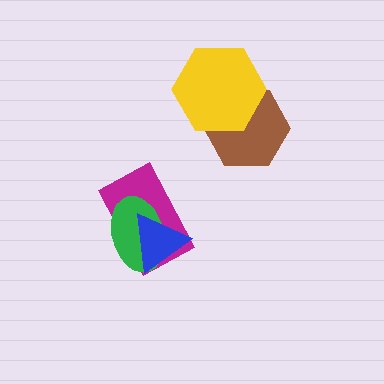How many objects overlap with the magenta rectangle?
2 objects overlap with the magenta rectangle.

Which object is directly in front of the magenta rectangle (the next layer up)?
The green ellipse is directly in front of the magenta rectangle.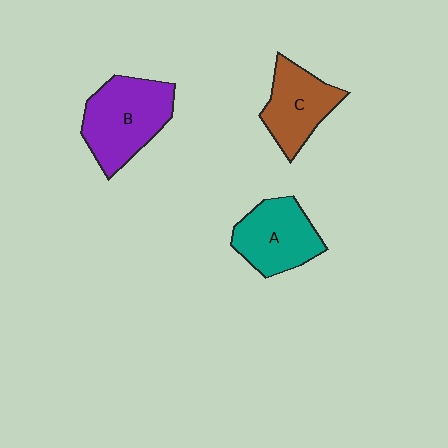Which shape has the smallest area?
Shape C (brown).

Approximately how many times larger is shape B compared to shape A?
Approximately 1.2 times.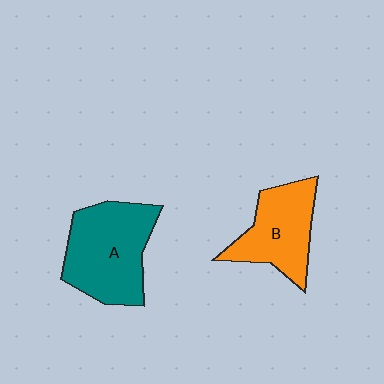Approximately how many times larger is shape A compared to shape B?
Approximately 1.3 times.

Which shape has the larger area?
Shape A (teal).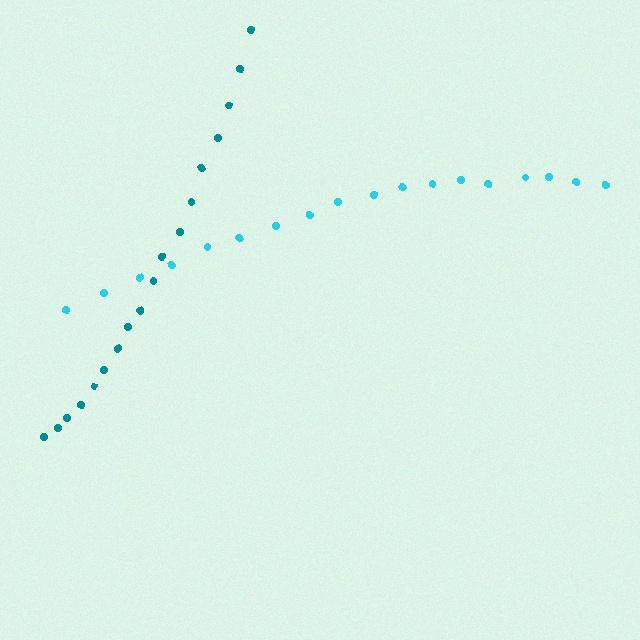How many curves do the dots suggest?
There are 2 distinct paths.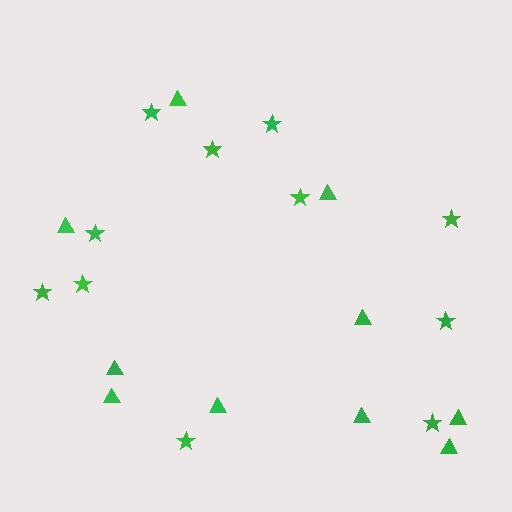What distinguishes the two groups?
There are 2 groups: one group of stars (11) and one group of triangles (10).